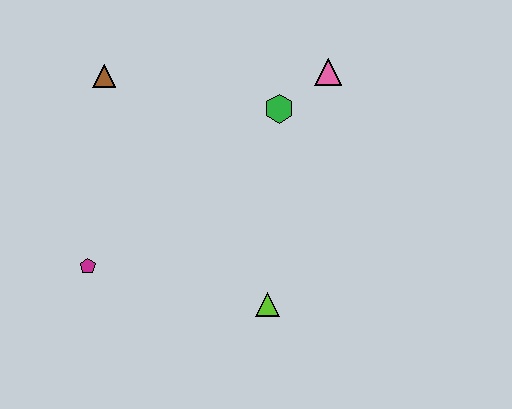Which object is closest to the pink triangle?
The green hexagon is closest to the pink triangle.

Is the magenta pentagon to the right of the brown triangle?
No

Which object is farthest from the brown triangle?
The lime triangle is farthest from the brown triangle.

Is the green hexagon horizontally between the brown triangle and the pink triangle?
Yes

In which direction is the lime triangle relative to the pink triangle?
The lime triangle is below the pink triangle.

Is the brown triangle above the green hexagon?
Yes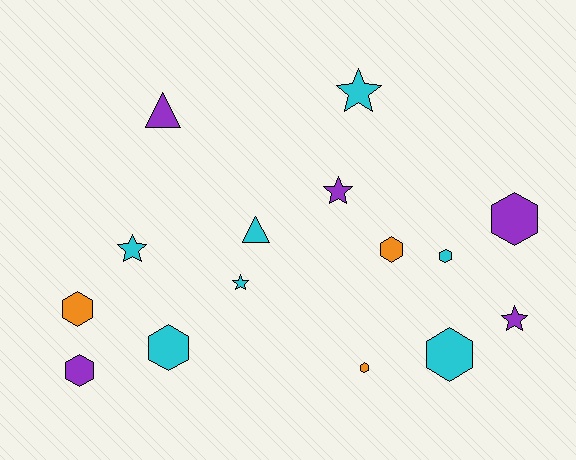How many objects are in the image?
There are 15 objects.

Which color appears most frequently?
Cyan, with 7 objects.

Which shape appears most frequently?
Hexagon, with 8 objects.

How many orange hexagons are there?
There are 3 orange hexagons.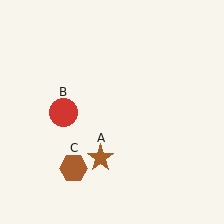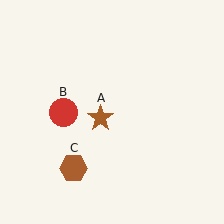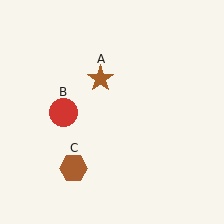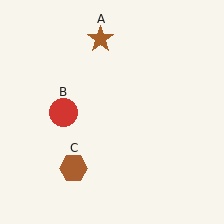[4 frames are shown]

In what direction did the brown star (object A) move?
The brown star (object A) moved up.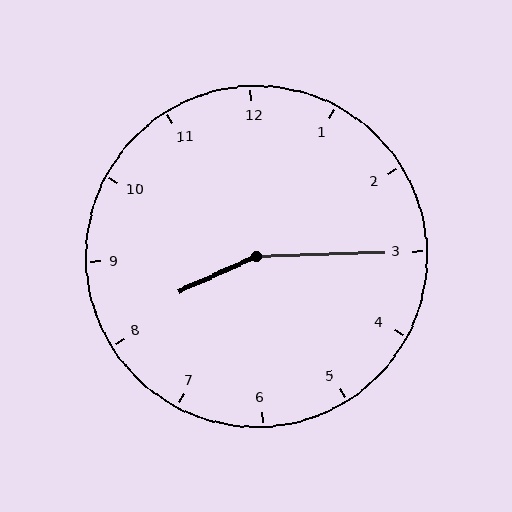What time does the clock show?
8:15.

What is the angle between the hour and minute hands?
Approximately 158 degrees.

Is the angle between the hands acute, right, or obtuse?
It is obtuse.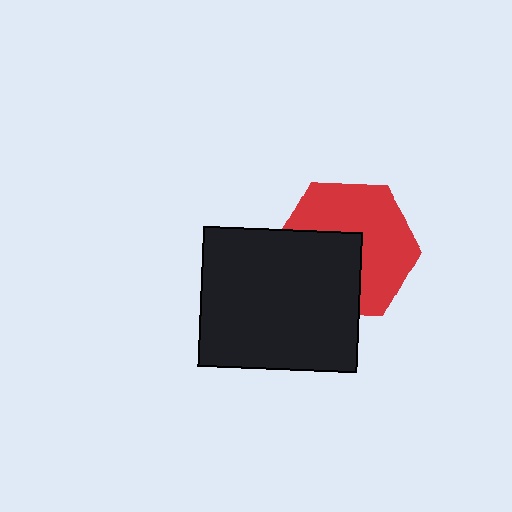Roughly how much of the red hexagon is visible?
About half of it is visible (roughly 58%).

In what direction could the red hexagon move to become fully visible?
The red hexagon could move toward the upper-right. That would shift it out from behind the black rectangle entirely.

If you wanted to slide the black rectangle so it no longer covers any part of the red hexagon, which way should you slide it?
Slide it toward the lower-left — that is the most direct way to separate the two shapes.